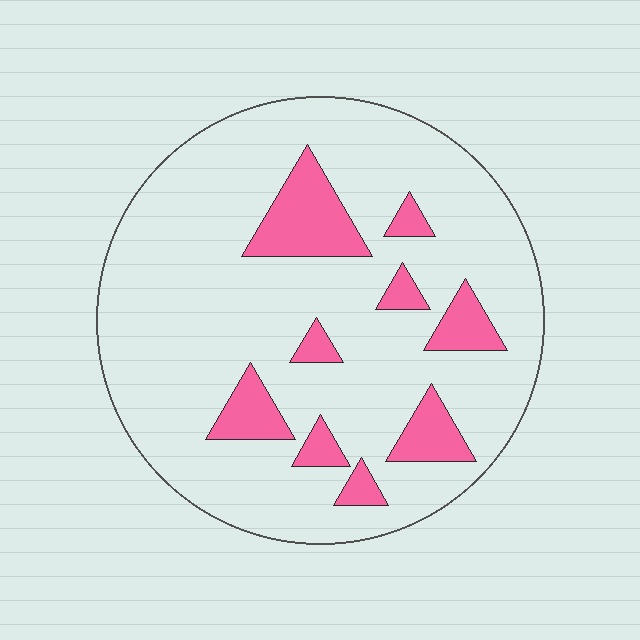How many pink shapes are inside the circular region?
9.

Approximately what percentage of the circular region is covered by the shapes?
Approximately 15%.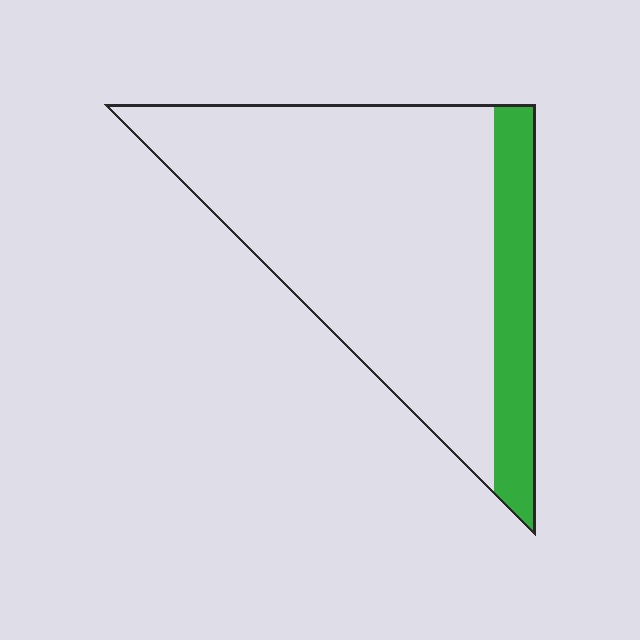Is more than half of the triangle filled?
No.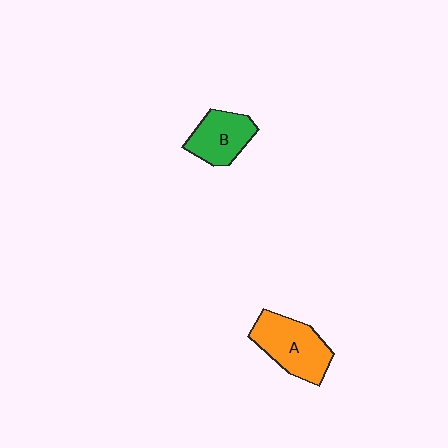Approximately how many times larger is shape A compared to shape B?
Approximately 1.3 times.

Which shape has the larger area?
Shape A (orange).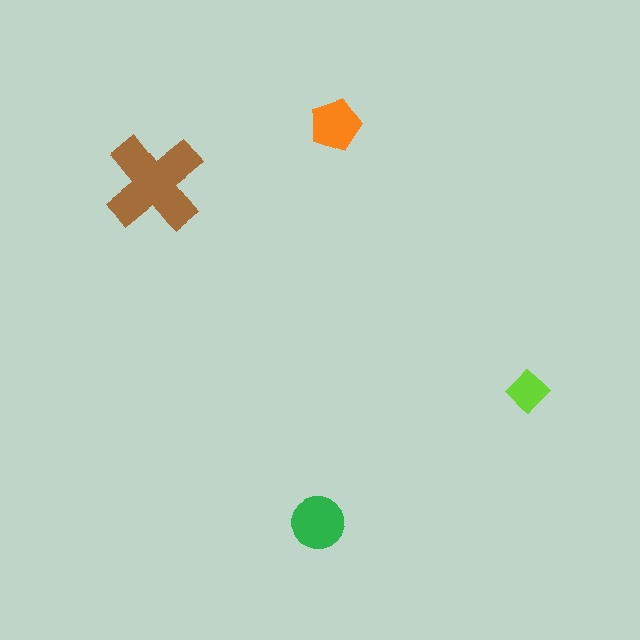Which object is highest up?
The orange pentagon is topmost.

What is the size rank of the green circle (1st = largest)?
2nd.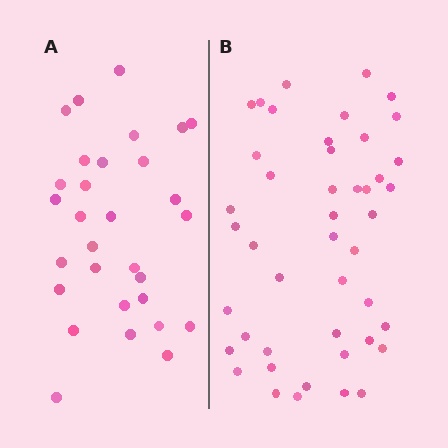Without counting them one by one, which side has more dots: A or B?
Region B (the right region) has more dots.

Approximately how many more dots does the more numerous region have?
Region B has approximately 15 more dots than region A.